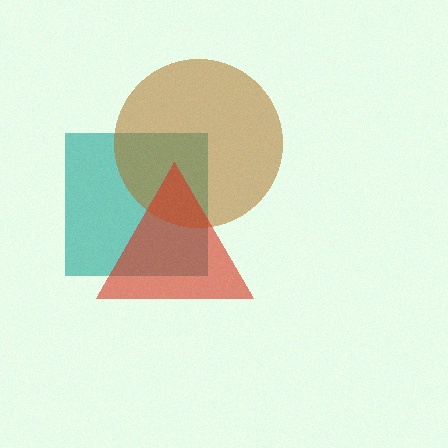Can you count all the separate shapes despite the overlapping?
Yes, there are 3 separate shapes.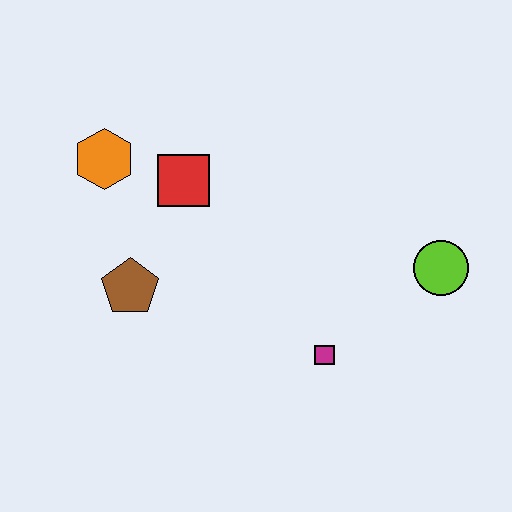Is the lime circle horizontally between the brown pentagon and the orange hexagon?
No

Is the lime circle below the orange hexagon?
Yes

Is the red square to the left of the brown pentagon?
No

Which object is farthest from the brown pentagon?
The lime circle is farthest from the brown pentagon.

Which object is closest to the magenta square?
The lime circle is closest to the magenta square.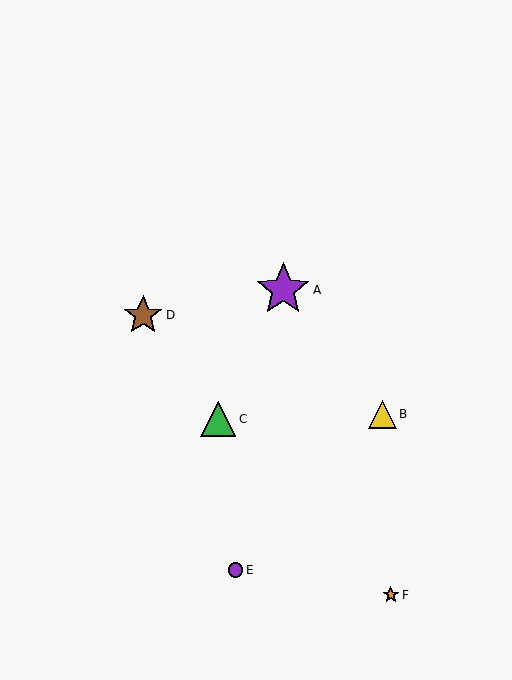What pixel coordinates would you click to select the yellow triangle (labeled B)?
Click at (382, 414) to select the yellow triangle B.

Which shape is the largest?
The purple star (labeled A) is the largest.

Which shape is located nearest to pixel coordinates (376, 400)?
The yellow triangle (labeled B) at (382, 414) is nearest to that location.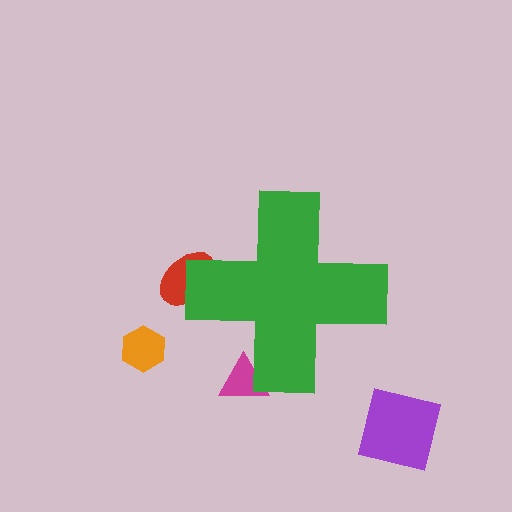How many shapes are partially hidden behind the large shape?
2 shapes are partially hidden.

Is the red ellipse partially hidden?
Yes, the red ellipse is partially hidden behind the green cross.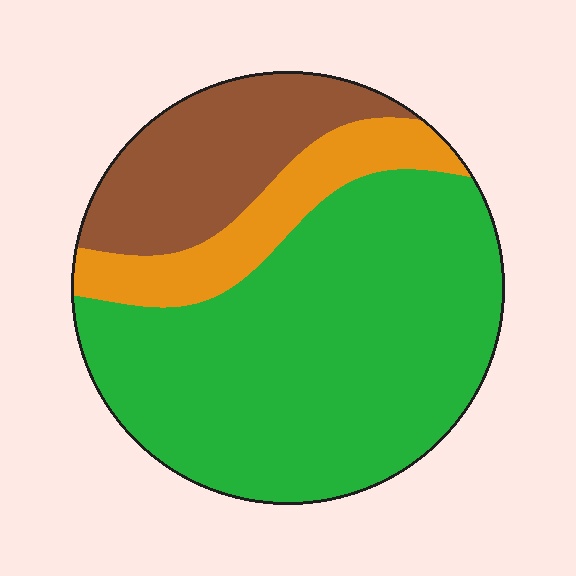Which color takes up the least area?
Orange, at roughly 15%.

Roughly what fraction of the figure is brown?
Brown covers 21% of the figure.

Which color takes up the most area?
Green, at roughly 65%.